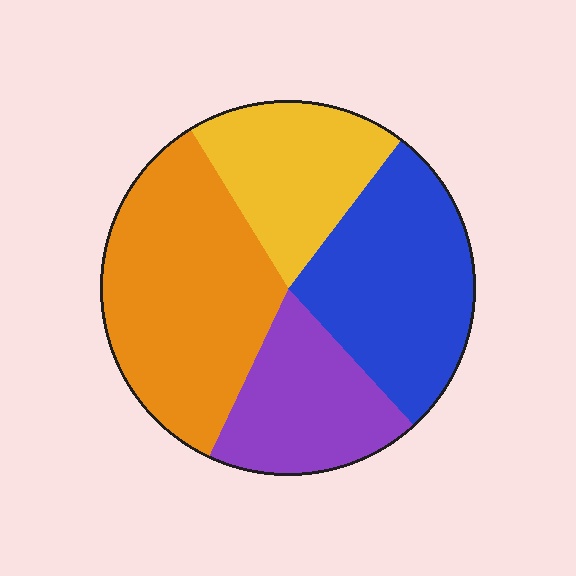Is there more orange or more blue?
Orange.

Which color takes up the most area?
Orange, at roughly 35%.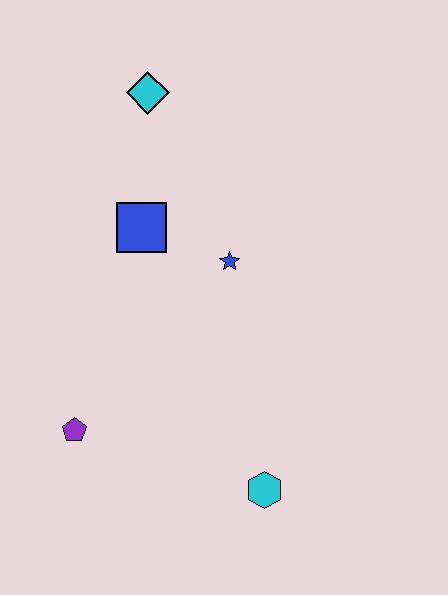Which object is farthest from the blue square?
The cyan hexagon is farthest from the blue square.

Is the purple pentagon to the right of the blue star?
No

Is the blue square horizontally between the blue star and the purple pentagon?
Yes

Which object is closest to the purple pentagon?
The cyan hexagon is closest to the purple pentagon.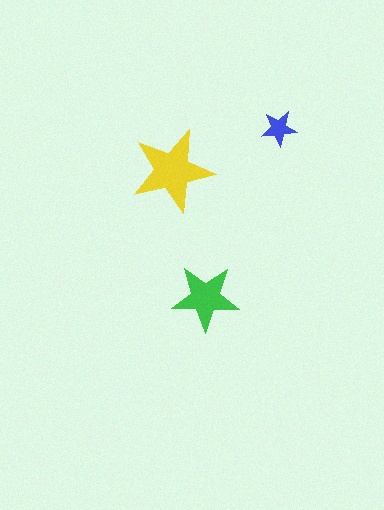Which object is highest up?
The blue star is topmost.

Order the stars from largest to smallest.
the yellow one, the green one, the blue one.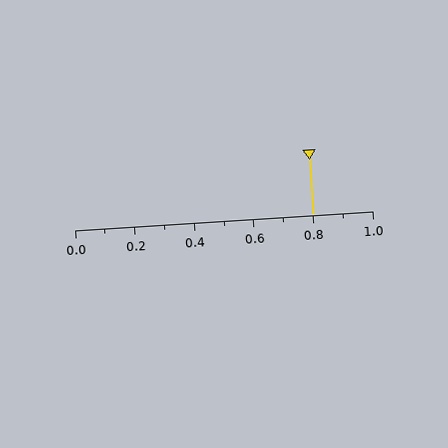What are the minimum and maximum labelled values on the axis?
The axis runs from 0.0 to 1.0.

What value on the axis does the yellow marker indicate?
The marker indicates approximately 0.8.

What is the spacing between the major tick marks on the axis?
The major ticks are spaced 0.2 apart.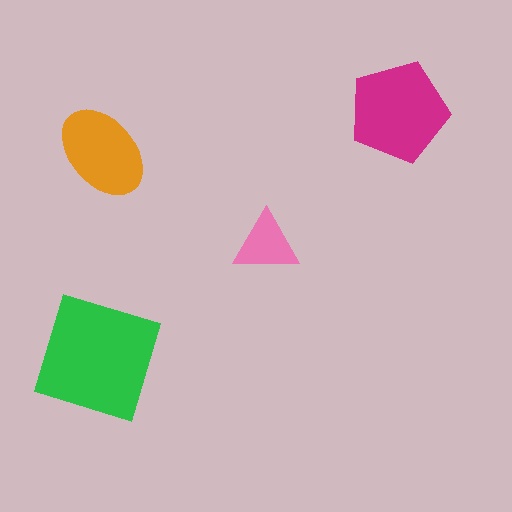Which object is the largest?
The green square.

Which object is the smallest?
The pink triangle.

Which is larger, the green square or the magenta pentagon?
The green square.